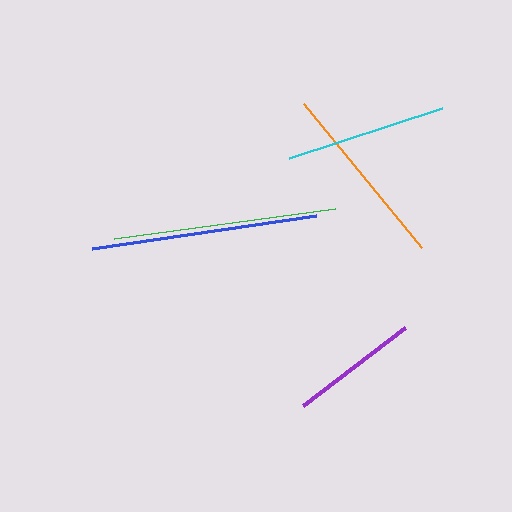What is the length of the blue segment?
The blue segment is approximately 226 pixels long.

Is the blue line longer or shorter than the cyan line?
The blue line is longer than the cyan line.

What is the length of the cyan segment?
The cyan segment is approximately 161 pixels long.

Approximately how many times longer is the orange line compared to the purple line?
The orange line is approximately 1.4 times the length of the purple line.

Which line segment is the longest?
The blue line is the longest at approximately 226 pixels.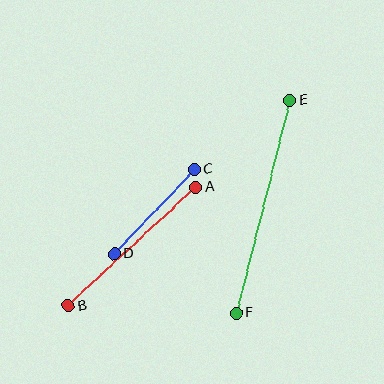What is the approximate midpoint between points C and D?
The midpoint is at approximately (154, 211) pixels.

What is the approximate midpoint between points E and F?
The midpoint is at approximately (263, 207) pixels.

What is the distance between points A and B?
The distance is approximately 174 pixels.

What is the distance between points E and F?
The distance is approximately 220 pixels.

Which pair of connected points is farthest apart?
Points E and F are farthest apart.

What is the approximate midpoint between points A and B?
The midpoint is at approximately (132, 246) pixels.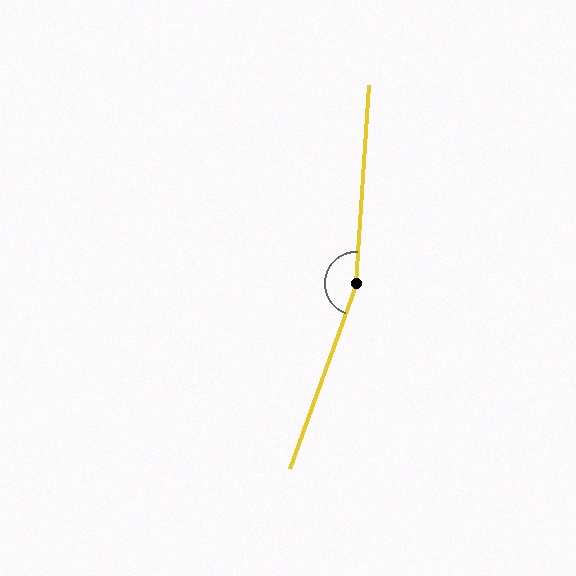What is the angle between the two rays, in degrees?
Approximately 164 degrees.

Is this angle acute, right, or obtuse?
It is obtuse.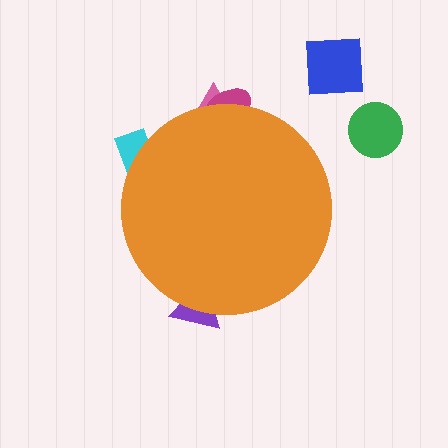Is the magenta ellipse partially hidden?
Yes, the magenta ellipse is partially hidden behind the orange circle.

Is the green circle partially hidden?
No, the green circle is fully visible.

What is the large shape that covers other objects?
An orange circle.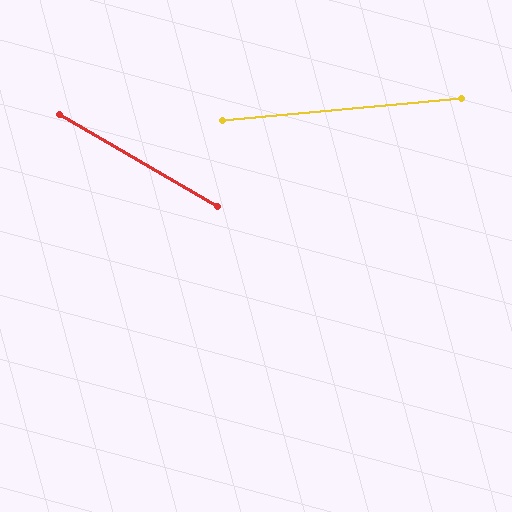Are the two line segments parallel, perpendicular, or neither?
Neither parallel nor perpendicular — they differ by about 36°.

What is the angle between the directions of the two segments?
Approximately 36 degrees.